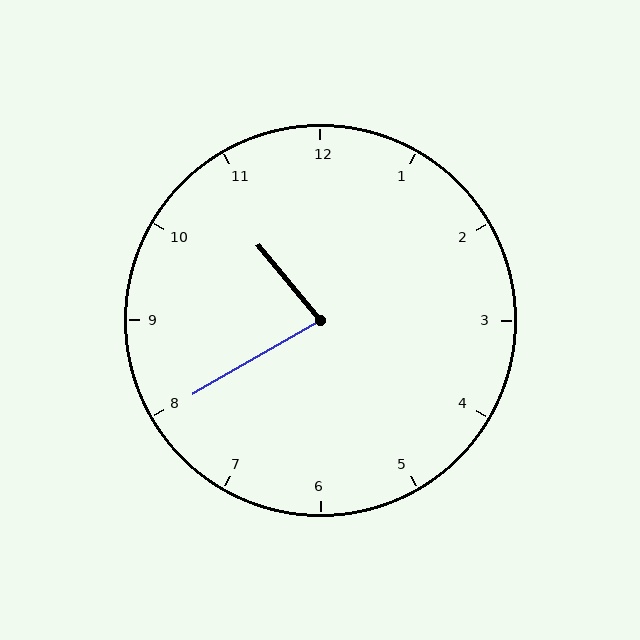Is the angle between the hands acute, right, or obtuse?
It is acute.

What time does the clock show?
10:40.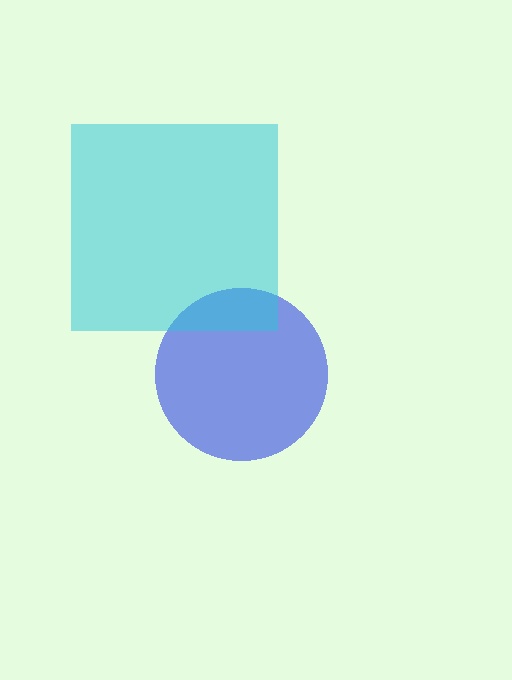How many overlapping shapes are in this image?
There are 2 overlapping shapes in the image.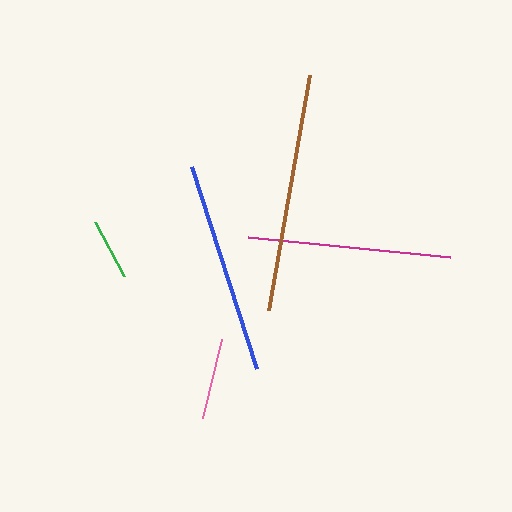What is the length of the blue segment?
The blue segment is approximately 212 pixels long.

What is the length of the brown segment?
The brown segment is approximately 239 pixels long.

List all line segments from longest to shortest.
From longest to shortest: brown, blue, magenta, pink, green.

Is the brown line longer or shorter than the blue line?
The brown line is longer than the blue line.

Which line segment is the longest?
The brown line is the longest at approximately 239 pixels.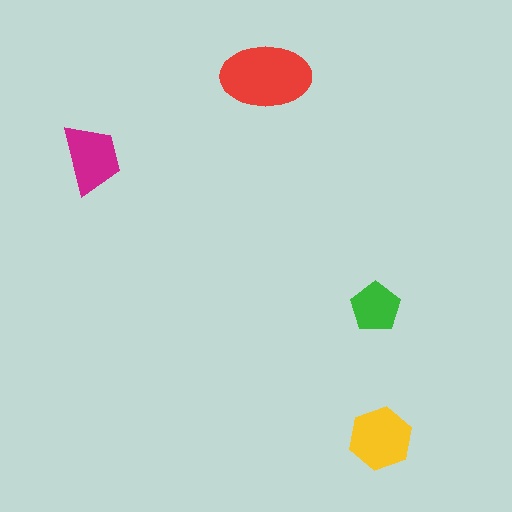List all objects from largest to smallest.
The red ellipse, the yellow hexagon, the magenta trapezoid, the green pentagon.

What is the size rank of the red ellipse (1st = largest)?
1st.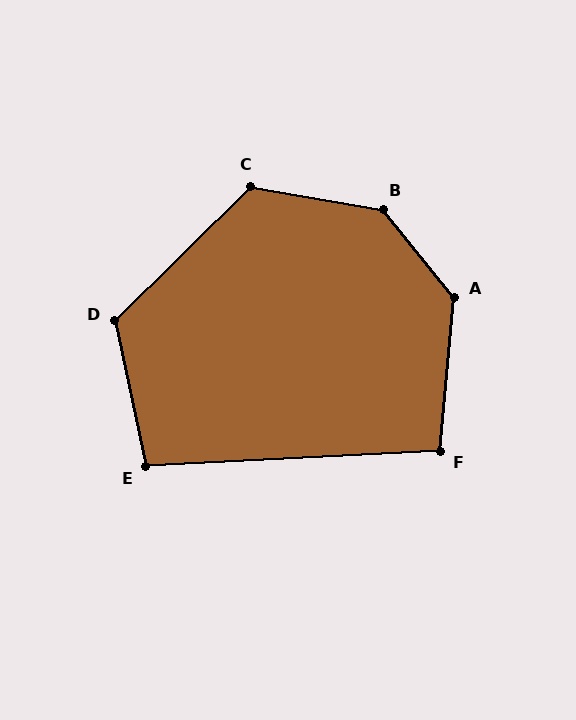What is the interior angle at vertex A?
Approximately 136 degrees (obtuse).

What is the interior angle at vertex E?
Approximately 99 degrees (obtuse).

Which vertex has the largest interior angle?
B, at approximately 139 degrees.